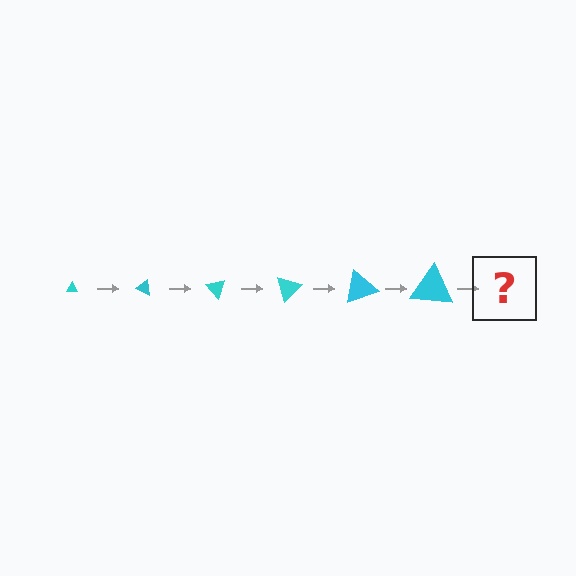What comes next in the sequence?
The next element should be a triangle, larger than the previous one and rotated 150 degrees from the start.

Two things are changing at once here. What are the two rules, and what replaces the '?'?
The two rules are that the triangle grows larger each step and it rotates 25 degrees each step. The '?' should be a triangle, larger than the previous one and rotated 150 degrees from the start.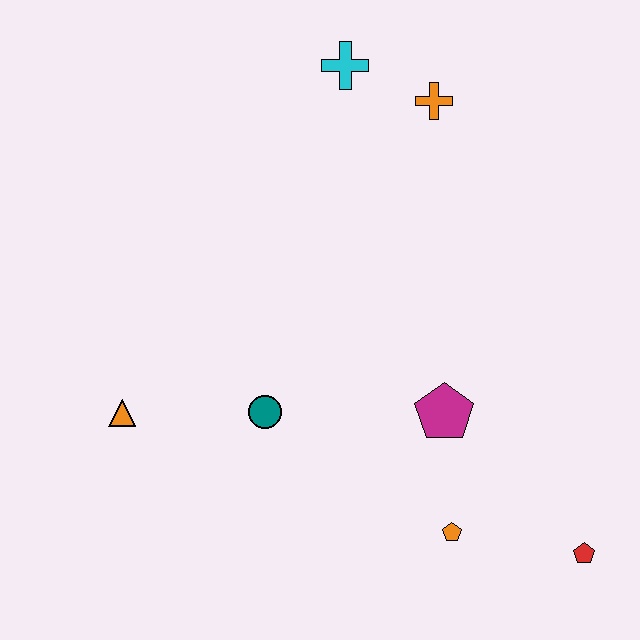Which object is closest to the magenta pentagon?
The orange pentagon is closest to the magenta pentagon.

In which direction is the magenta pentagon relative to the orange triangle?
The magenta pentagon is to the right of the orange triangle.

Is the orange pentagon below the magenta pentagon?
Yes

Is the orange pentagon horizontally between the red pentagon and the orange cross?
Yes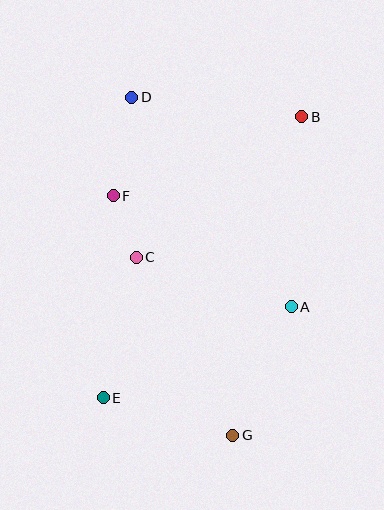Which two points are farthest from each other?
Points D and G are farthest from each other.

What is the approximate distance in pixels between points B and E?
The distance between B and E is approximately 344 pixels.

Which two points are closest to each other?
Points C and F are closest to each other.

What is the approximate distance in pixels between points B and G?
The distance between B and G is approximately 326 pixels.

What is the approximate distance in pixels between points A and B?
The distance between A and B is approximately 190 pixels.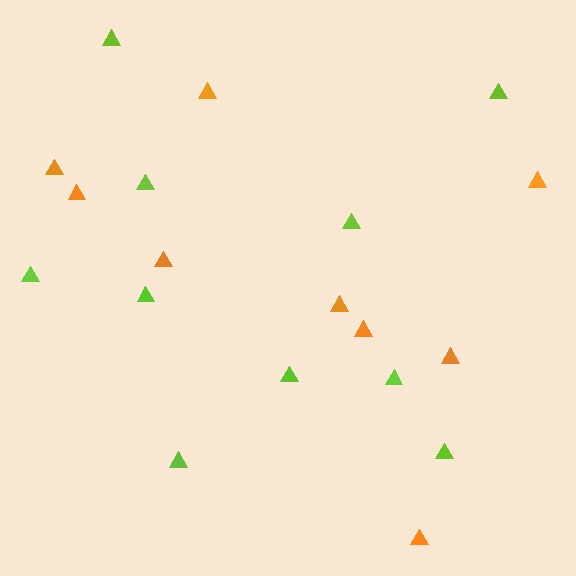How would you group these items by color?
There are 2 groups: one group of orange triangles (9) and one group of lime triangles (10).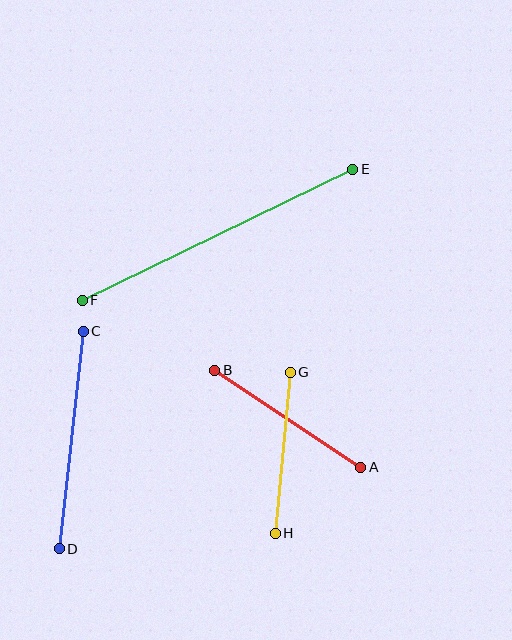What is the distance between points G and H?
The distance is approximately 161 pixels.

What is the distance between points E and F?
The distance is approximately 300 pixels.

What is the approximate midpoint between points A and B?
The midpoint is at approximately (288, 419) pixels.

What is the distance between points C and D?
The distance is approximately 219 pixels.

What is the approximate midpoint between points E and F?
The midpoint is at approximately (218, 235) pixels.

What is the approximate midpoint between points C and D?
The midpoint is at approximately (71, 440) pixels.